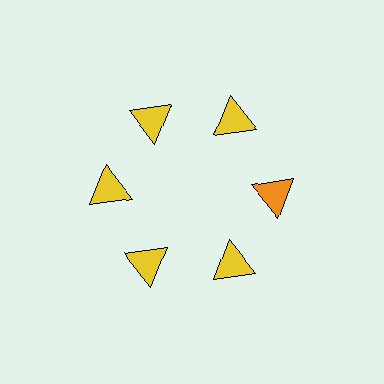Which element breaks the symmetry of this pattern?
The orange triangle at roughly the 3 o'clock position breaks the symmetry. All other shapes are yellow triangles.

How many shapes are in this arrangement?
There are 6 shapes arranged in a ring pattern.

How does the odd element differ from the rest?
It has a different color: orange instead of yellow.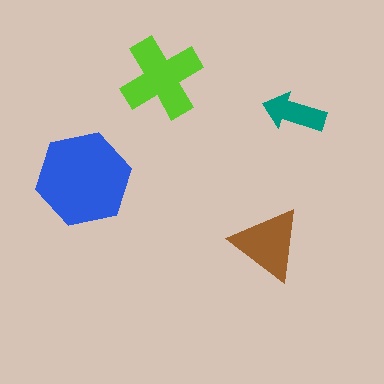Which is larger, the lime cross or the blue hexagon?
The blue hexagon.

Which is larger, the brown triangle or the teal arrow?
The brown triangle.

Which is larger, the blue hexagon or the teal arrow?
The blue hexagon.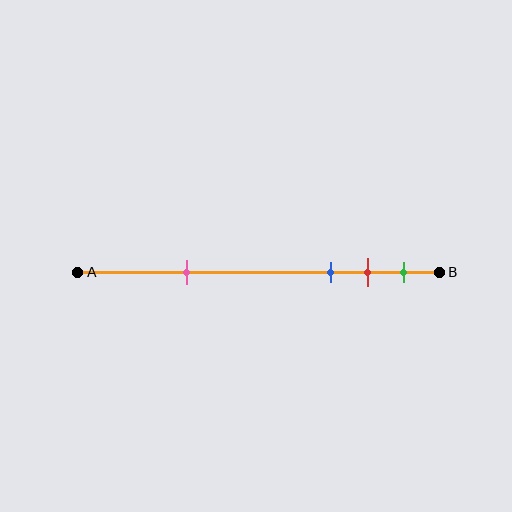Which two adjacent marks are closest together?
The red and green marks are the closest adjacent pair.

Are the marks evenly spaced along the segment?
No, the marks are not evenly spaced.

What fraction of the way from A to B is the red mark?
The red mark is approximately 80% (0.8) of the way from A to B.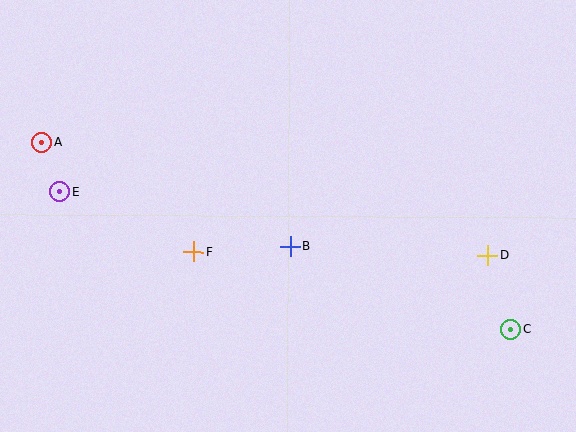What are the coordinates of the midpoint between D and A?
The midpoint between D and A is at (265, 199).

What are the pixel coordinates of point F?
Point F is at (194, 252).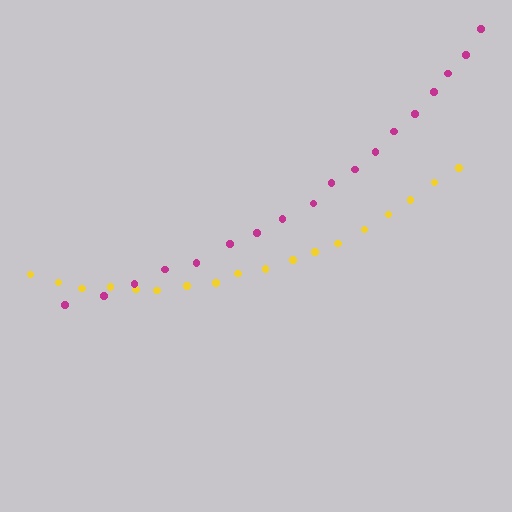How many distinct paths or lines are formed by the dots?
There are 2 distinct paths.